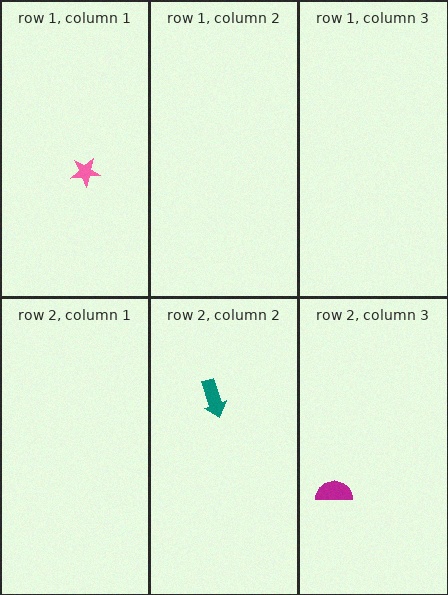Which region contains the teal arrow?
The row 2, column 2 region.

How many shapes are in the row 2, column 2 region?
1.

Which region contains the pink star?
The row 1, column 1 region.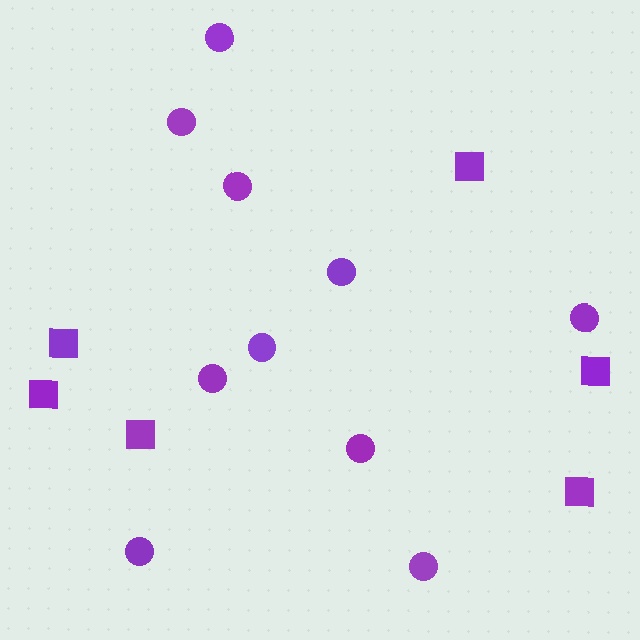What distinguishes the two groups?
There are 2 groups: one group of squares (6) and one group of circles (10).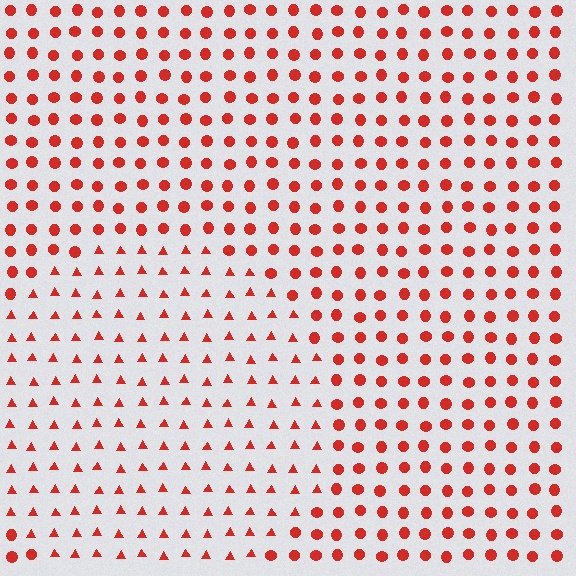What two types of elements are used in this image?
The image uses triangles inside the circle region and circles outside it.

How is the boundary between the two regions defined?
The boundary is defined by a change in element shape: triangles inside vs. circles outside. All elements share the same color and spacing.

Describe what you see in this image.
The image is filled with small red elements arranged in a uniform grid. A circle-shaped region contains triangles, while the surrounding area contains circles. The boundary is defined purely by the change in element shape.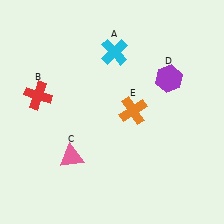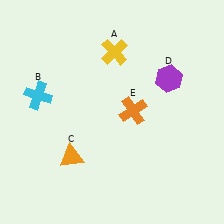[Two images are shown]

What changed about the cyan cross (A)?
In Image 1, A is cyan. In Image 2, it changed to yellow.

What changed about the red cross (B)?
In Image 1, B is red. In Image 2, it changed to cyan.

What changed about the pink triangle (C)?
In Image 1, C is pink. In Image 2, it changed to orange.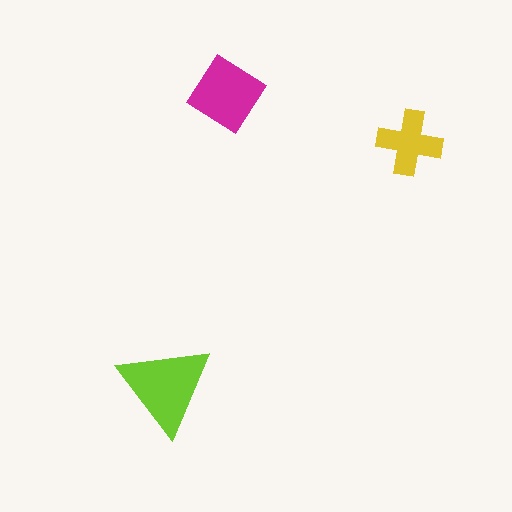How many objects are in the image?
There are 3 objects in the image.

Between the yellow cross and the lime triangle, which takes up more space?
The lime triangle.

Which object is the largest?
The lime triangle.